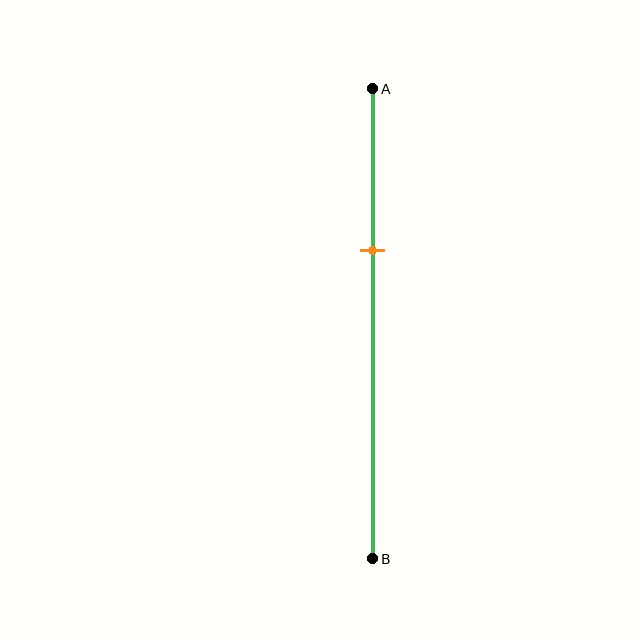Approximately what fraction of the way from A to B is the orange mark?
The orange mark is approximately 35% of the way from A to B.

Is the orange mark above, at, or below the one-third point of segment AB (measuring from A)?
The orange mark is approximately at the one-third point of segment AB.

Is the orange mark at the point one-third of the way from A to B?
Yes, the mark is approximately at the one-third point.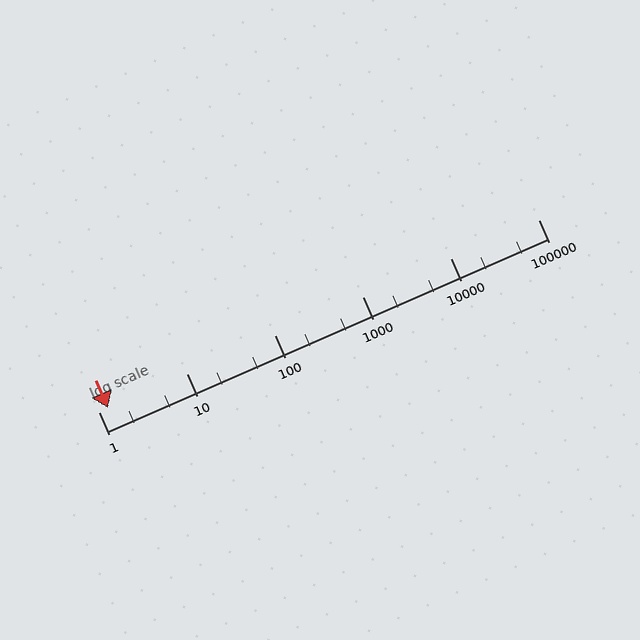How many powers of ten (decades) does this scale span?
The scale spans 5 decades, from 1 to 100000.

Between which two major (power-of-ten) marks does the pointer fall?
The pointer is between 1 and 10.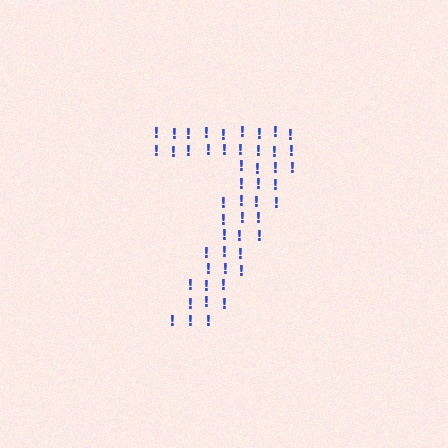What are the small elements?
The small elements are exclamation marks.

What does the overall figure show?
The overall figure shows the digit 7.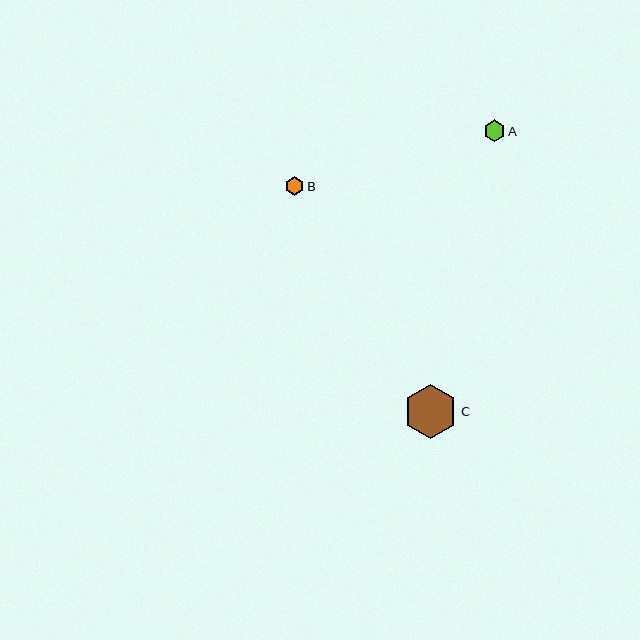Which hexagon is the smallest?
Hexagon B is the smallest with a size of approximately 19 pixels.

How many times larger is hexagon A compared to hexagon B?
Hexagon A is approximately 1.2 times the size of hexagon B.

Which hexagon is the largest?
Hexagon C is the largest with a size of approximately 54 pixels.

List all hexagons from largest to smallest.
From largest to smallest: C, A, B.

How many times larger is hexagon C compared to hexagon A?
Hexagon C is approximately 2.5 times the size of hexagon A.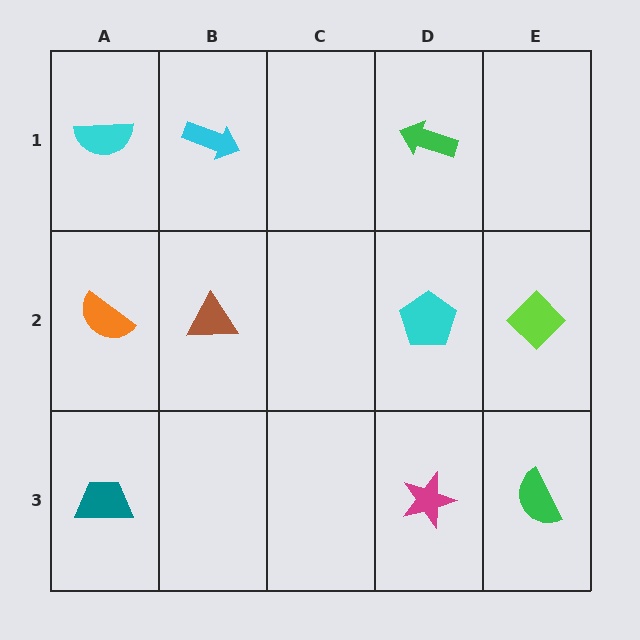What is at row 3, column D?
A magenta star.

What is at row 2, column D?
A cyan pentagon.